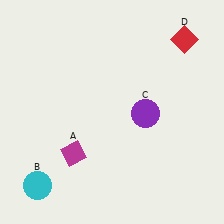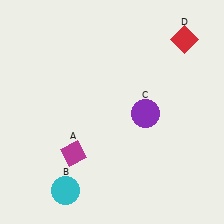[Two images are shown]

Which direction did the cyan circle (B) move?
The cyan circle (B) moved right.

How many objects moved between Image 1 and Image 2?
1 object moved between the two images.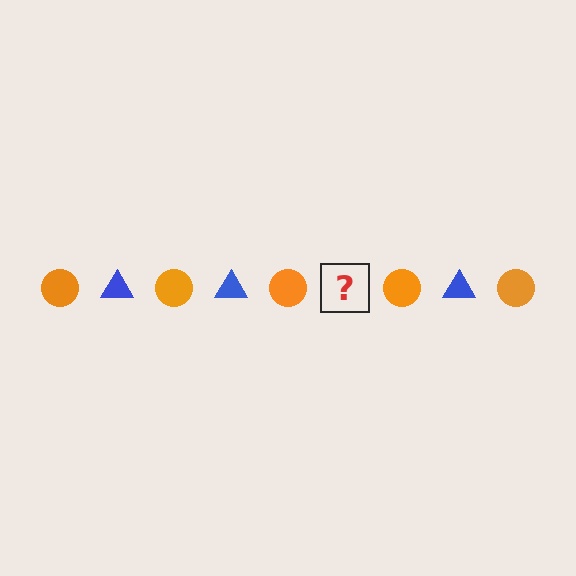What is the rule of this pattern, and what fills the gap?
The rule is that the pattern alternates between orange circle and blue triangle. The gap should be filled with a blue triangle.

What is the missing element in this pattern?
The missing element is a blue triangle.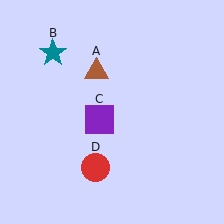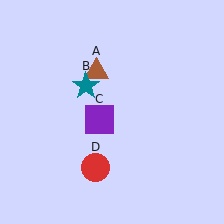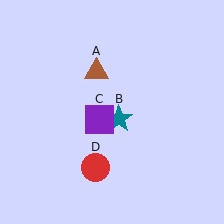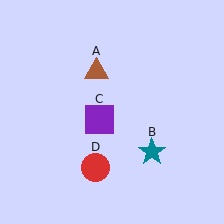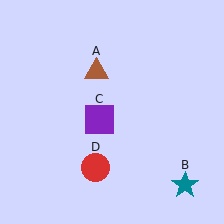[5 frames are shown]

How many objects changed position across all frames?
1 object changed position: teal star (object B).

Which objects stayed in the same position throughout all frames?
Brown triangle (object A) and purple square (object C) and red circle (object D) remained stationary.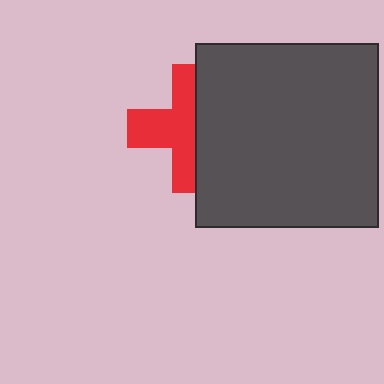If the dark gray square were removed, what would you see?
You would see the complete red cross.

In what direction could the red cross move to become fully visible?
The red cross could move left. That would shift it out from behind the dark gray square entirely.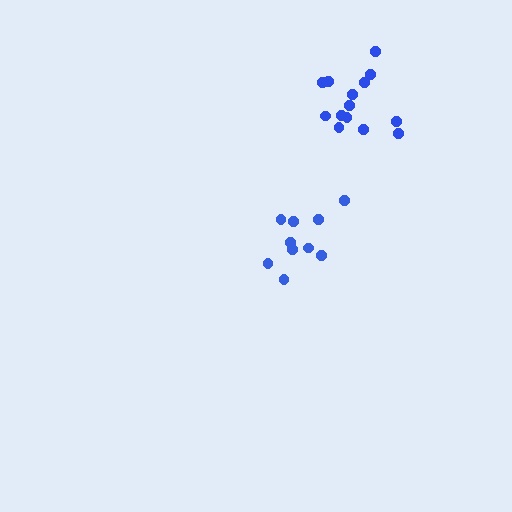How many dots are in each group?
Group 1: 10 dots, Group 2: 14 dots (24 total).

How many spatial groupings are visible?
There are 2 spatial groupings.